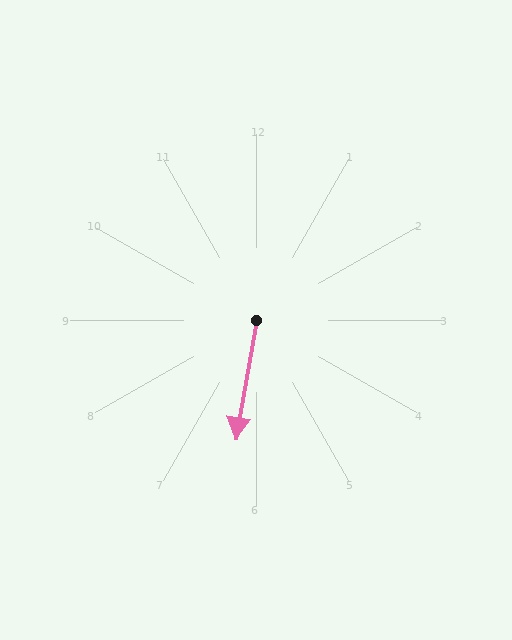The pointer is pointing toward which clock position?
Roughly 6 o'clock.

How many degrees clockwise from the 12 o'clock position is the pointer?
Approximately 190 degrees.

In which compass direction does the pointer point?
South.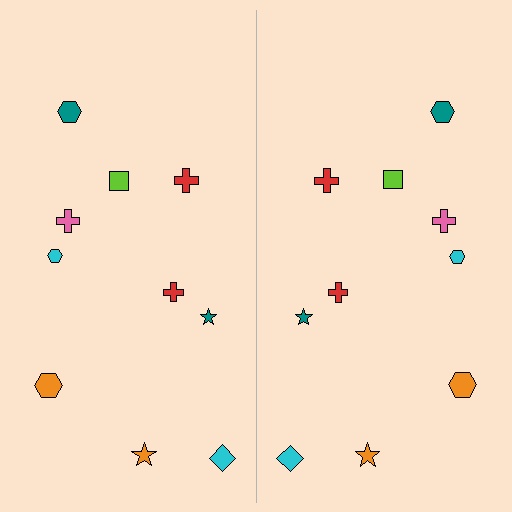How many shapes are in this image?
There are 20 shapes in this image.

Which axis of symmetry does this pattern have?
The pattern has a vertical axis of symmetry running through the center of the image.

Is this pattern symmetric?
Yes, this pattern has bilateral (reflection) symmetry.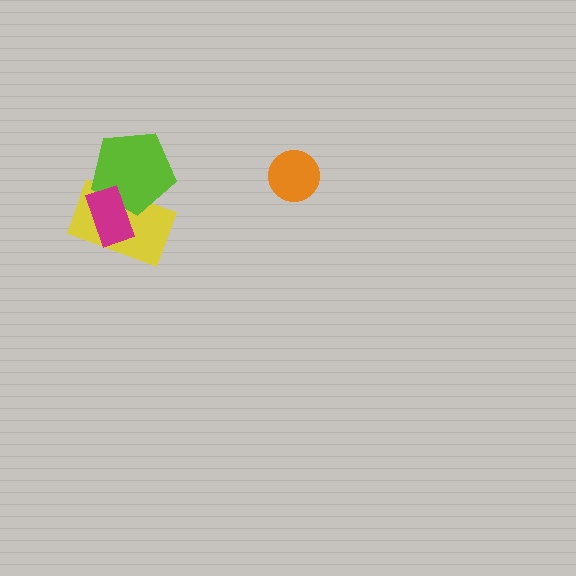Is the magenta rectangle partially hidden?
No, no other shape covers it.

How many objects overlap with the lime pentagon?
2 objects overlap with the lime pentagon.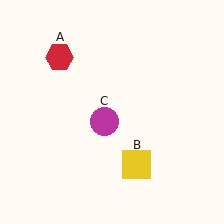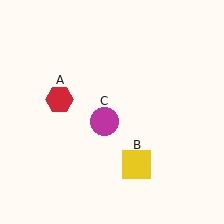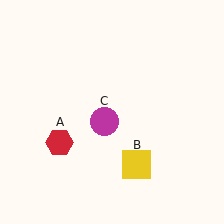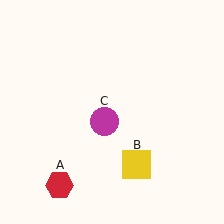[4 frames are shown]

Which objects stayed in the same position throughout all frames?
Yellow square (object B) and magenta circle (object C) remained stationary.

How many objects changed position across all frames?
1 object changed position: red hexagon (object A).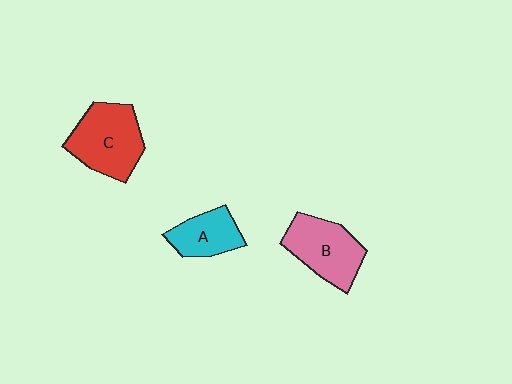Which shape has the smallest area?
Shape A (cyan).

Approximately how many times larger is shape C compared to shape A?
Approximately 1.6 times.